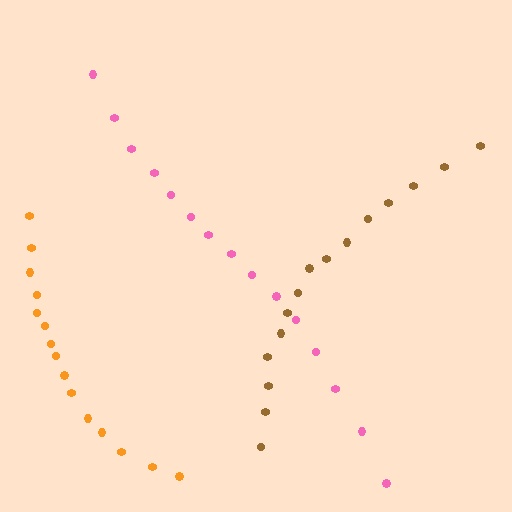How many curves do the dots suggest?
There are 3 distinct paths.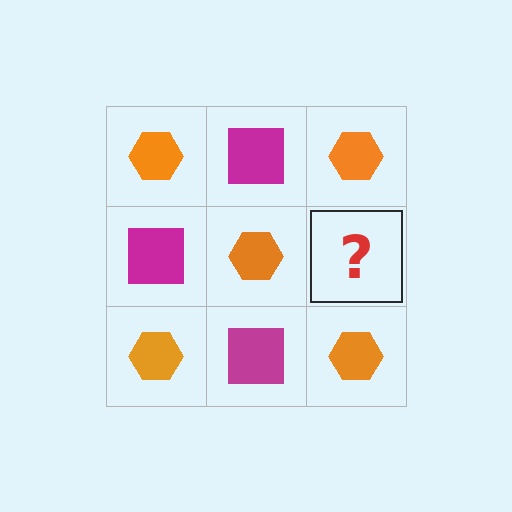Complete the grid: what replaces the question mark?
The question mark should be replaced with a magenta square.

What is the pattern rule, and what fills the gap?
The rule is that it alternates orange hexagon and magenta square in a checkerboard pattern. The gap should be filled with a magenta square.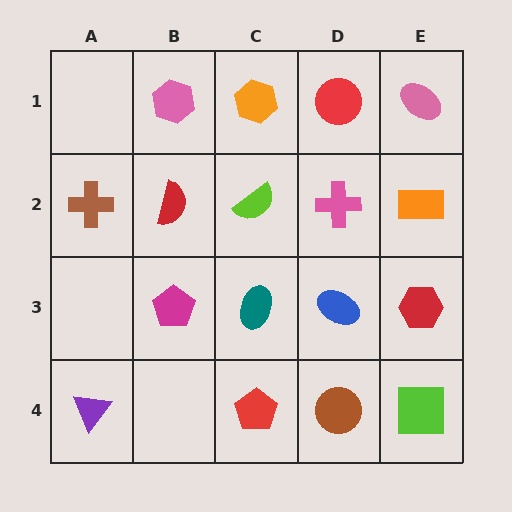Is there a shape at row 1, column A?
No, that cell is empty.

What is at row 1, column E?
A pink ellipse.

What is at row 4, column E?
A lime square.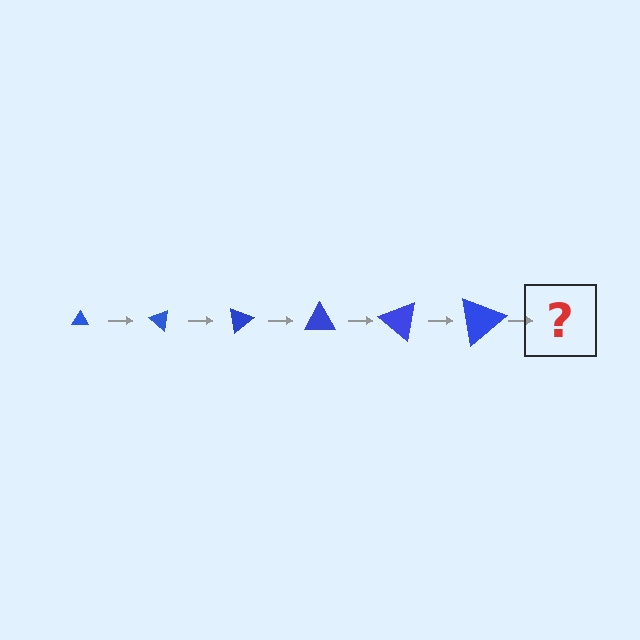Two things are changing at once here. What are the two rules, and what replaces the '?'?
The two rules are that the triangle grows larger each step and it rotates 40 degrees each step. The '?' should be a triangle, larger than the previous one and rotated 240 degrees from the start.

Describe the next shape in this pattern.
It should be a triangle, larger than the previous one and rotated 240 degrees from the start.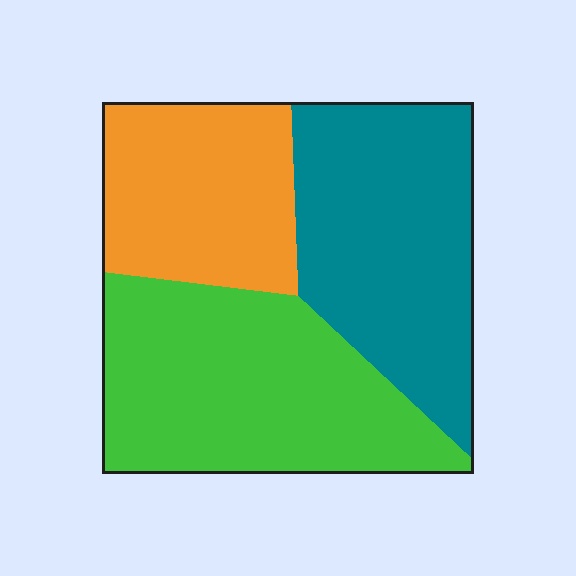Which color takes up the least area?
Orange, at roughly 25%.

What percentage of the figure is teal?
Teal covers 36% of the figure.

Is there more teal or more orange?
Teal.